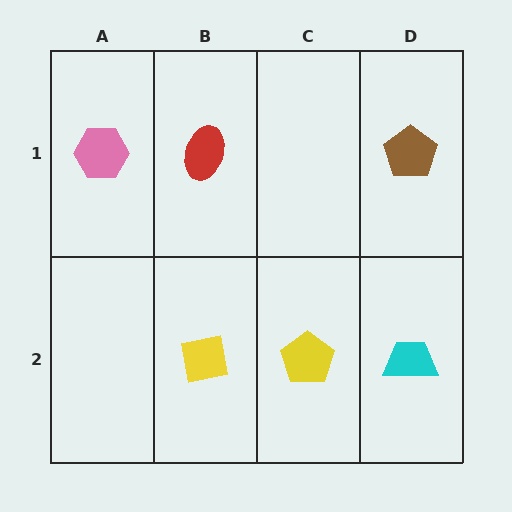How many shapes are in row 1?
3 shapes.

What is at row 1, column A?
A pink hexagon.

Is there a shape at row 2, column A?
No, that cell is empty.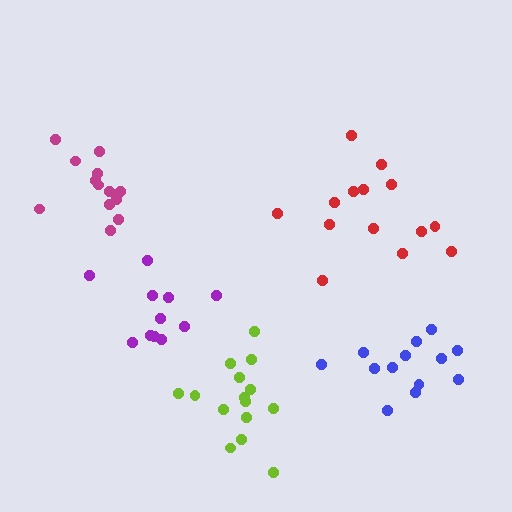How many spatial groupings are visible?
There are 5 spatial groupings.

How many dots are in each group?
Group 1: 13 dots, Group 2: 14 dots, Group 3: 13 dots, Group 4: 15 dots, Group 5: 11 dots (66 total).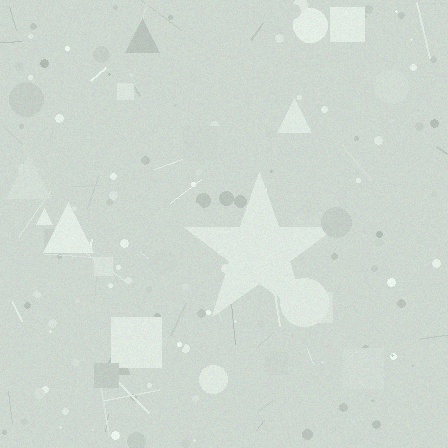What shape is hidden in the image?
A star is hidden in the image.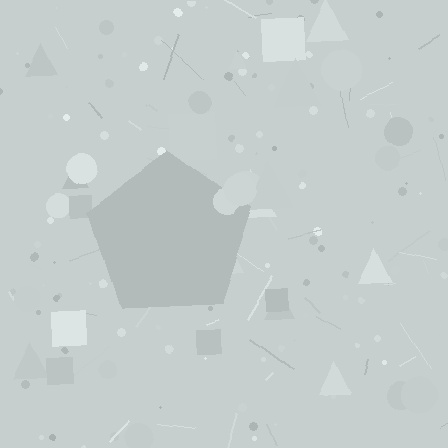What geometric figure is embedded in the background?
A pentagon is embedded in the background.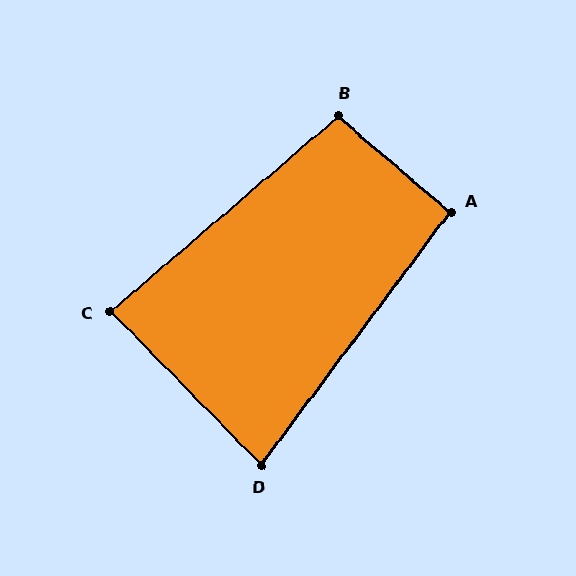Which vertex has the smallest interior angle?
D, at approximately 81 degrees.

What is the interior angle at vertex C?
Approximately 86 degrees (approximately right).